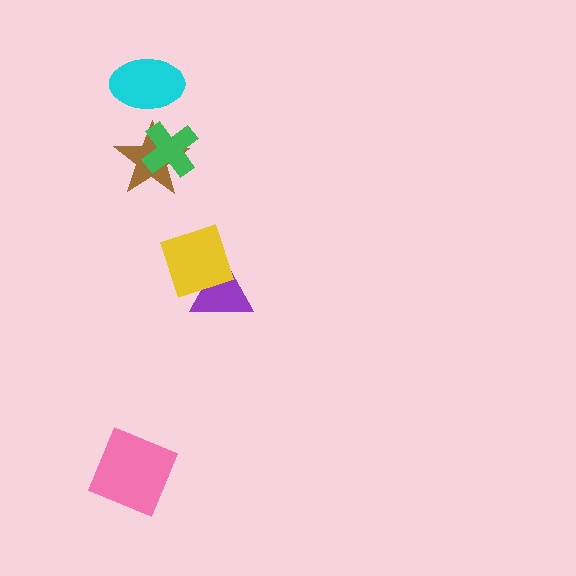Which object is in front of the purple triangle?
The yellow diamond is in front of the purple triangle.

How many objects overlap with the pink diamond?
0 objects overlap with the pink diamond.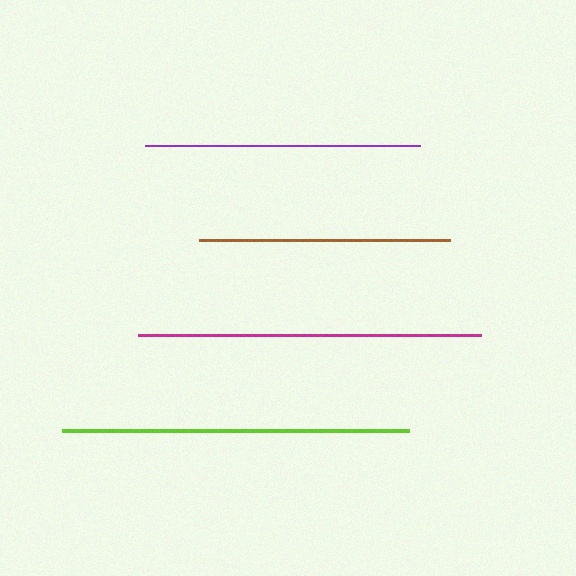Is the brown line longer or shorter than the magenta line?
The magenta line is longer than the brown line.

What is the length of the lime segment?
The lime segment is approximately 346 pixels long.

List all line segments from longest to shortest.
From longest to shortest: lime, magenta, purple, brown.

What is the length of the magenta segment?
The magenta segment is approximately 343 pixels long.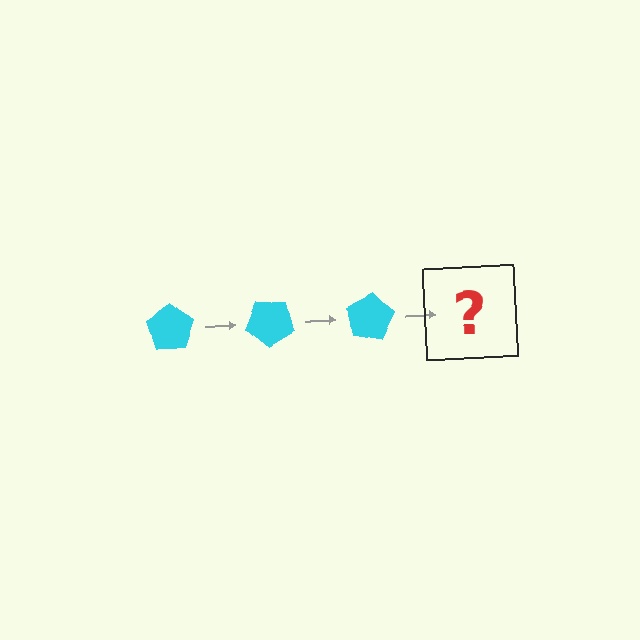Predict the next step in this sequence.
The next step is a cyan pentagon rotated 120 degrees.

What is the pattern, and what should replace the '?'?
The pattern is that the pentagon rotates 40 degrees each step. The '?' should be a cyan pentagon rotated 120 degrees.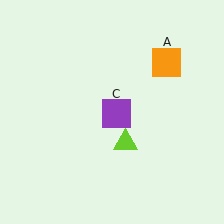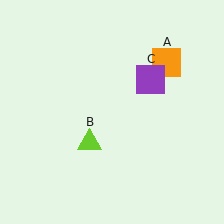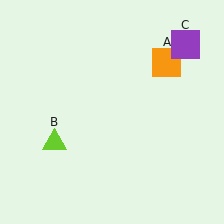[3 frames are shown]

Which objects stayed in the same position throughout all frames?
Orange square (object A) remained stationary.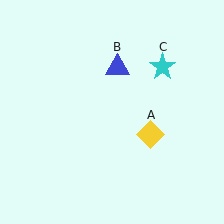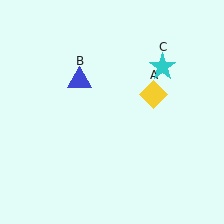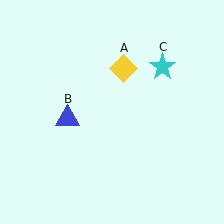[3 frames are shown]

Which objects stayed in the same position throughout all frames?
Cyan star (object C) remained stationary.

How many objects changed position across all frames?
2 objects changed position: yellow diamond (object A), blue triangle (object B).